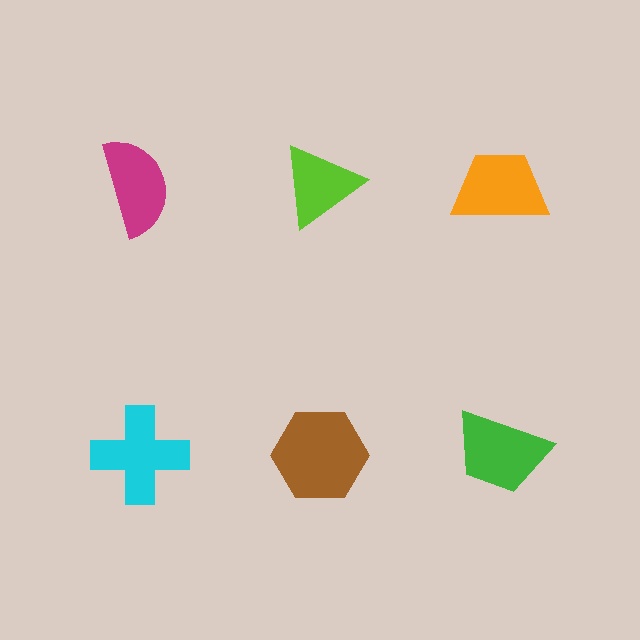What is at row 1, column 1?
A magenta semicircle.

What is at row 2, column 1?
A cyan cross.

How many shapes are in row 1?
3 shapes.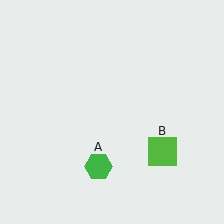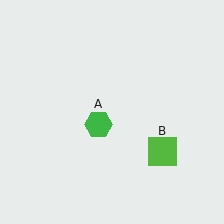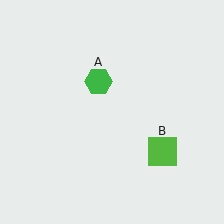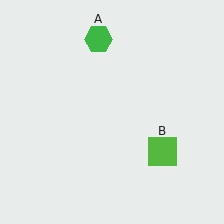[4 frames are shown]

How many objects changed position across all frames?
1 object changed position: green hexagon (object A).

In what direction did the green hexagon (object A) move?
The green hexagon (object A) moved up.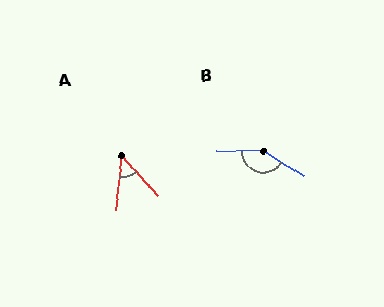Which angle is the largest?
B, at approximately 148 degrees.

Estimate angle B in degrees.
Approximately 148 degrees.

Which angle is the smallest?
A, at approximately 48 degrees.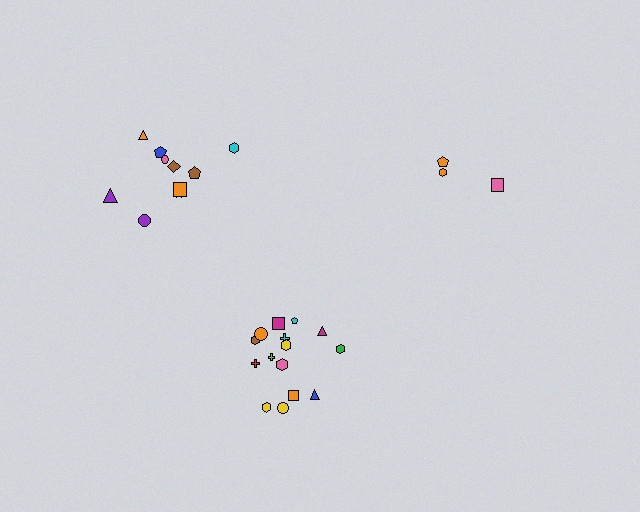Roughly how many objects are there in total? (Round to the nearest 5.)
Roughly 30 objects in total.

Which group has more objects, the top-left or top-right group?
The top-left group.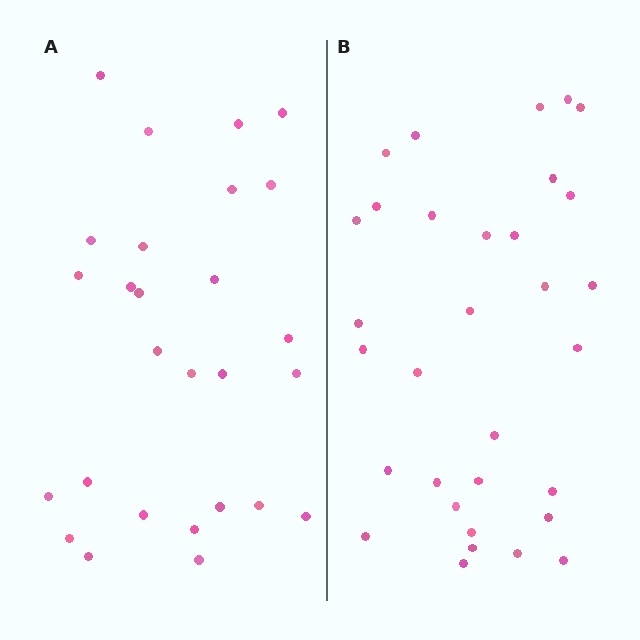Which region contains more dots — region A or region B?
Region B (the right region) has more dots.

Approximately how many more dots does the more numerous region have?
Region B has about 5 more dots than region A.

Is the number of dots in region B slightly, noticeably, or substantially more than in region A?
Region B has only slightly more — the two regions are fairly close. The ratio is roughly 1.2 to 1.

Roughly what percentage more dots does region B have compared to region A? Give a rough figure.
About 20% more.